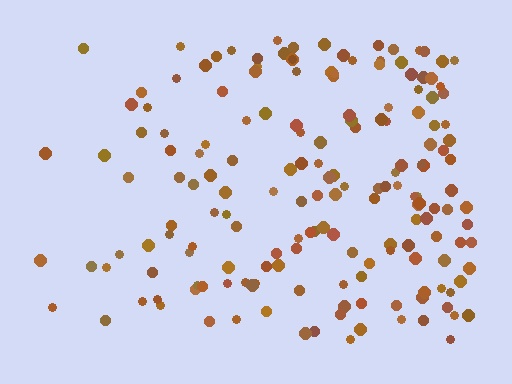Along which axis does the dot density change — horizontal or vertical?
Horizontal.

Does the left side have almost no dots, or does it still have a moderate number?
Still a moderate number, just noticeably fewer than the right.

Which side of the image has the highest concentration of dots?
The right.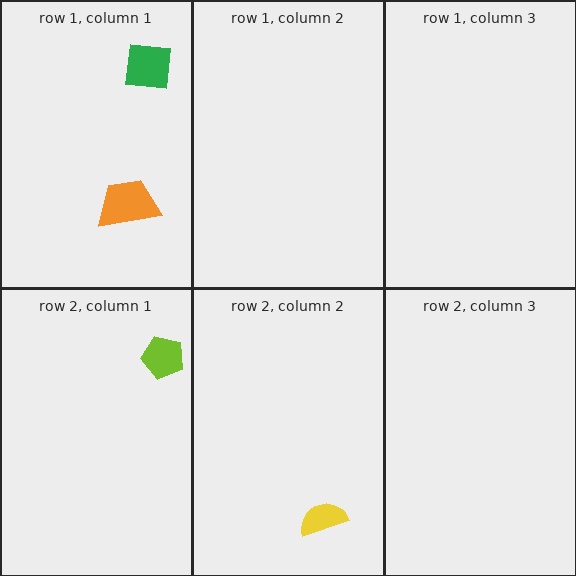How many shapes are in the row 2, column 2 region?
1.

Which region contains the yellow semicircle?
The row 2, column 2 region.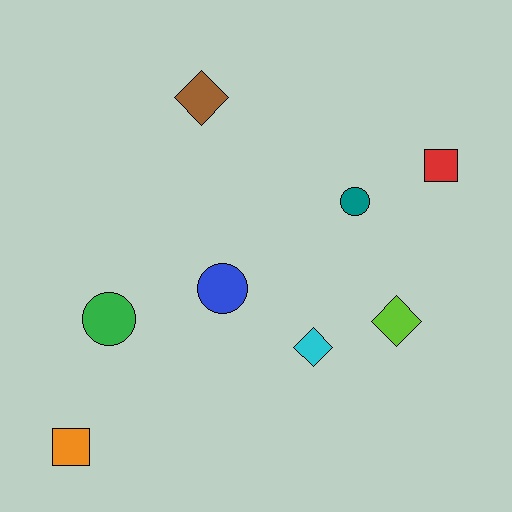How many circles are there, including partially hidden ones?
There are 3 circles.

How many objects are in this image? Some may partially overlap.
There are 8 objects.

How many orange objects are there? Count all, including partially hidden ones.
There is 1 orange object.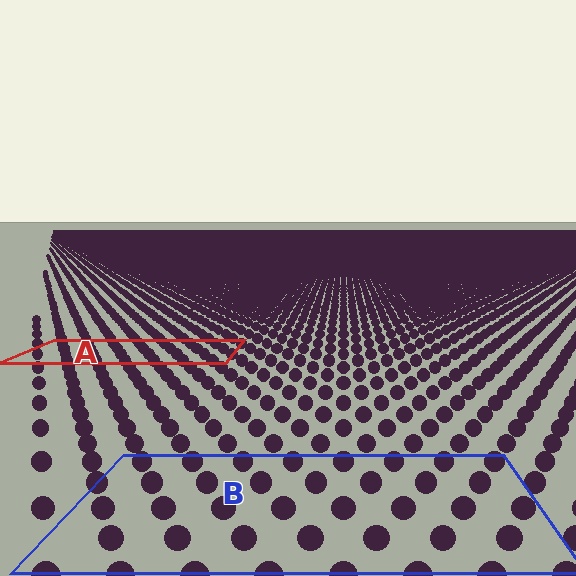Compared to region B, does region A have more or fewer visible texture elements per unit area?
Region A has more texture elements per unit area — they are packed more densely because it is farther away.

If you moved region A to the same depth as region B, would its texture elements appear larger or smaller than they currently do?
They would appear larger. At a closer depth, the same texture elements are projected at a bigger on-screen size.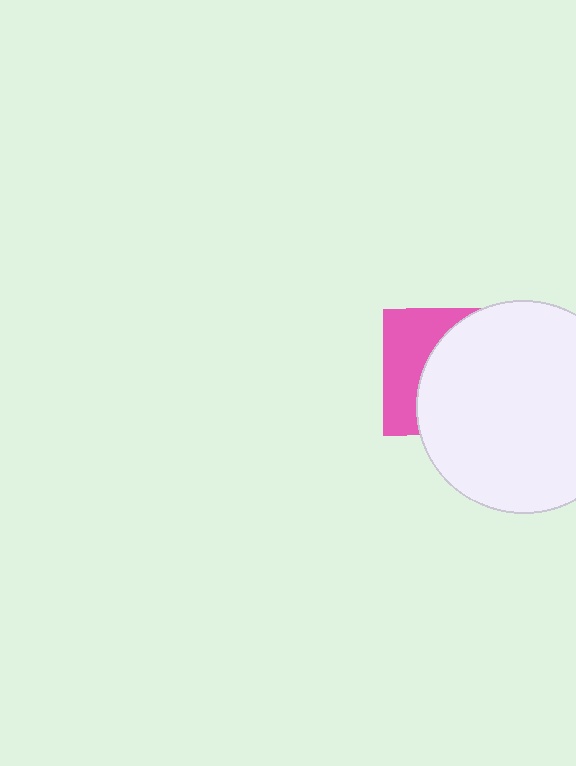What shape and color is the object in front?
The object in front is a white circle.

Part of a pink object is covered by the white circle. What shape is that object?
It is a square.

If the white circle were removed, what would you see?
You would see the complete pink square.